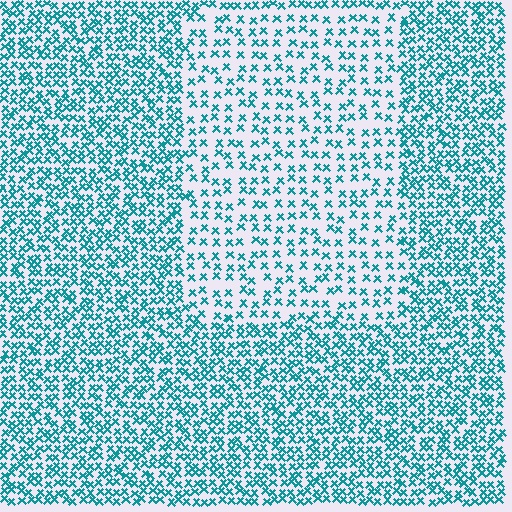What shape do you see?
I see a rectangle.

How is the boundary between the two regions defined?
The boundary is defined by a change in element density (approximately 2.0x ratio). All elements are the same color, size, and shape.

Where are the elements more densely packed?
The elements are more densely packed outside the rectangle boundary.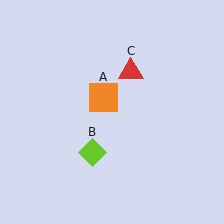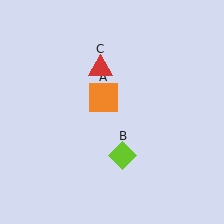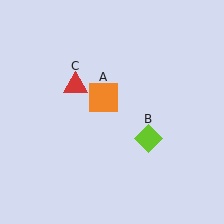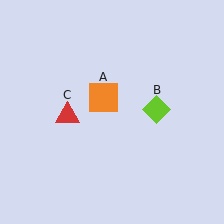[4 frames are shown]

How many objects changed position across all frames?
2 objects changed position: lime diamond (object B), red triangle (object C).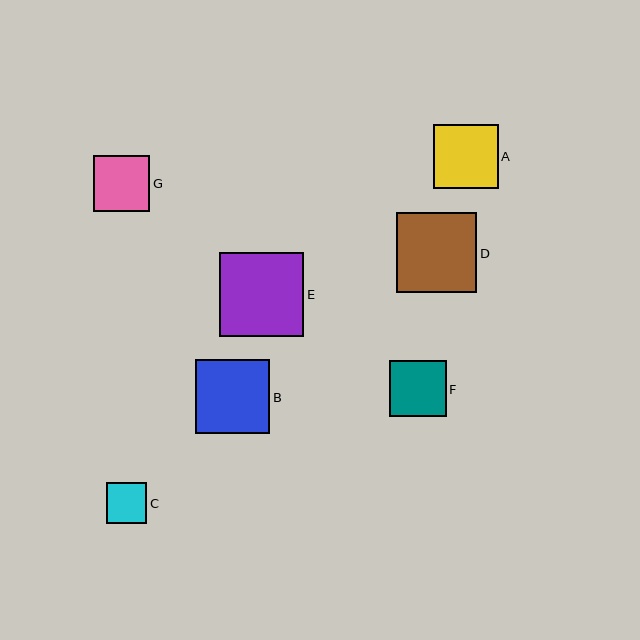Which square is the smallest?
Square C is the smallest with a size of approximately 41 pixels.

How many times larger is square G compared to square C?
Square G is approximately 1.4 times the size of square C.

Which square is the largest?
Square E is the largest with a size of approximately 84 pixels.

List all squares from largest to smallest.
From largest to smallest: E, D, B, A, F, G, C.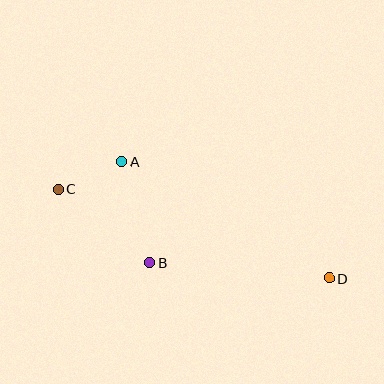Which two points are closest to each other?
Points A and C are closest to each other.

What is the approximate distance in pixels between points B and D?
The distance between B and D is approximately 180 pixels.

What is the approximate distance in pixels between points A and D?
The distance between A and D is approximately 238 pixels.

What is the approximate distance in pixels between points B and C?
The distance between B and C is approximately 118 pixels.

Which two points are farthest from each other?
Points C and D are farthest from each other.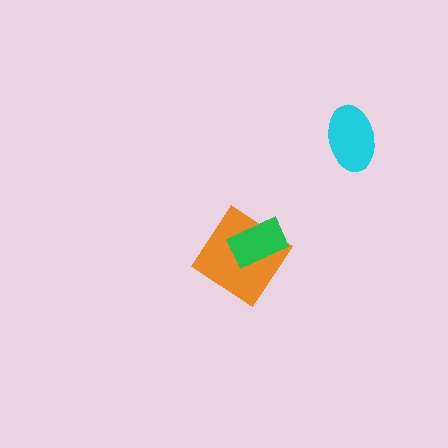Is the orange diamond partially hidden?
Yes, it is partially covered by another shape.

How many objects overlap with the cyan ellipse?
0 objects overlap with the cyan ellipse.